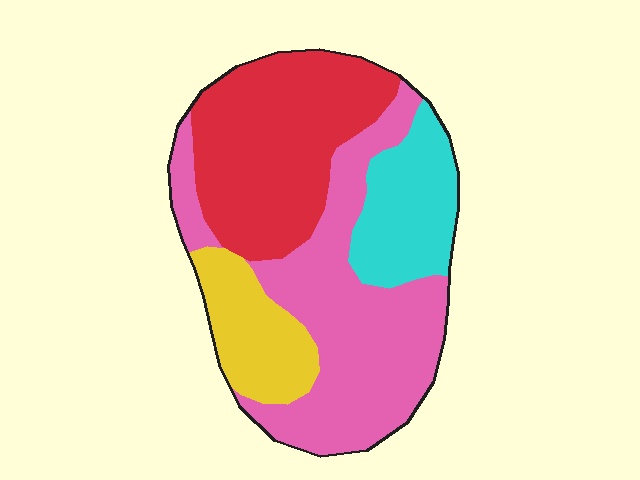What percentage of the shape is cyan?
Cyan takes up less than a quarter of the shape.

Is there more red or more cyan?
Red.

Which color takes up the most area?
Pink, at roughly 40%.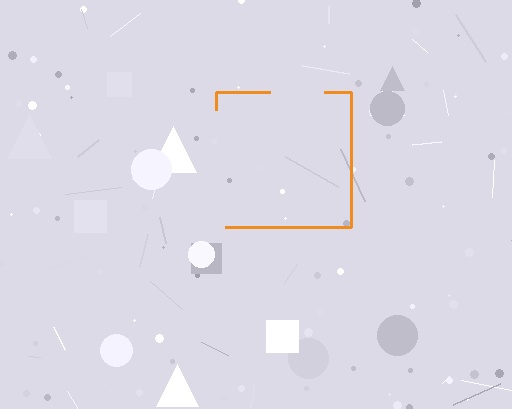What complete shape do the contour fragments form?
The contour fragments form a square.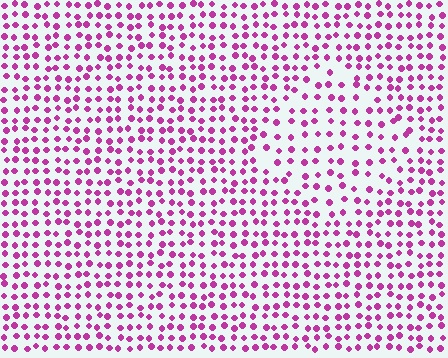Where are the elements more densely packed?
The elements are more densely packed outside the diamond boundary.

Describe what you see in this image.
The image contains small magenta elements arranged at two different densities. A diamond-shaped region is visible where the elements are less densely packed than the surrounding area.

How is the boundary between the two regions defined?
The boundary is defined by a change in element density (approximately 1.6x ratio). All elements are the same color, size, and shape.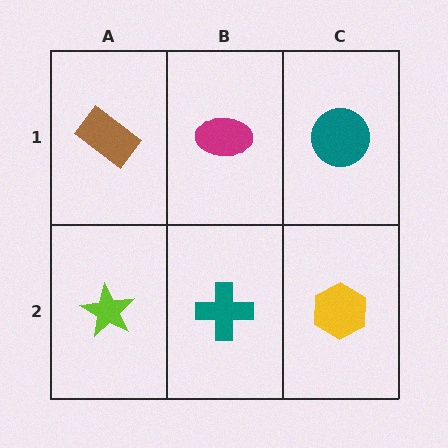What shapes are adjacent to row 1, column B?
A teal cross (row 2, column B), a brown rectangle (row 1, column A), a teal circle (row 1, column C).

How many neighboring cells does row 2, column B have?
3.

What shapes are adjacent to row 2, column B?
A magenta ellipse (row 1, column B), a lime star (row 2, column A), a yellow hexagon (row 2, column C).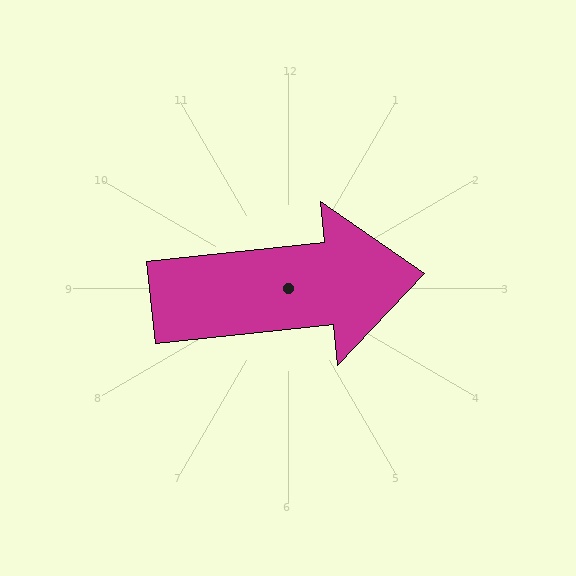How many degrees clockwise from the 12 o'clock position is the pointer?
Approximately 84 degrees.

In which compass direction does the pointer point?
East.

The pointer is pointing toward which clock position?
Roughly 3 o'clock.